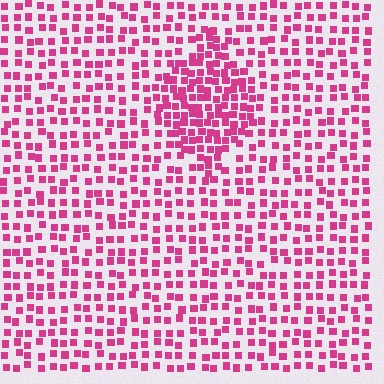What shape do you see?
I see a diamond.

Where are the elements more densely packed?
The elements are more densely packed inside the diamond boundary.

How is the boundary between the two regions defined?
The boundary is defined by a change in element density (approximately 1.9x ratio). All elements are the same color, size, and shape.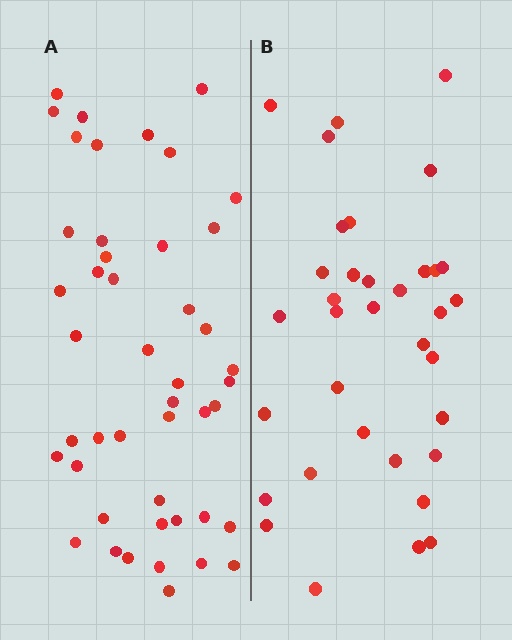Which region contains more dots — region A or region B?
Region A (the left region) has more dots.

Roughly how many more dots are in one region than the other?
Region A has roughly 12 or so more dots than region B.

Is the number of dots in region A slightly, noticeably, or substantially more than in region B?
Region A has noticeably more, but not dramatically so. The ratio is roughly 1.3 to 1.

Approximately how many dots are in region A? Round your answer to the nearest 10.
About 50 dots. (The exact count is 46, which rounds to 50.)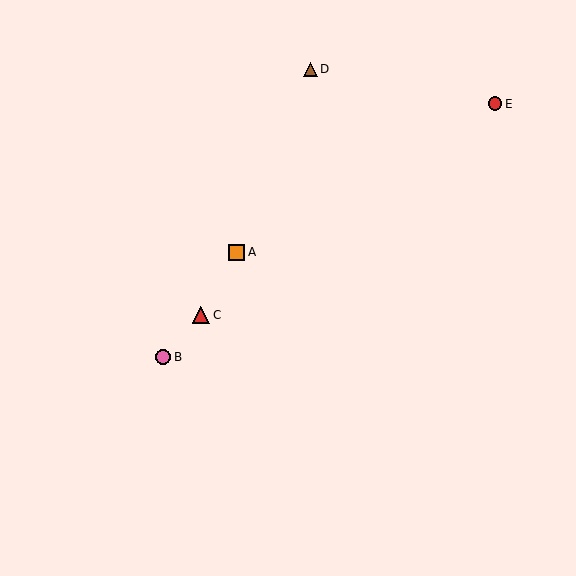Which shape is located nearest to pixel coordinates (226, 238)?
The orange square (labeled A) at (237, 252) is nearest to that location.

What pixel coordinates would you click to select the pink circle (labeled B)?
Click at (163, 357) to select the pink circle B.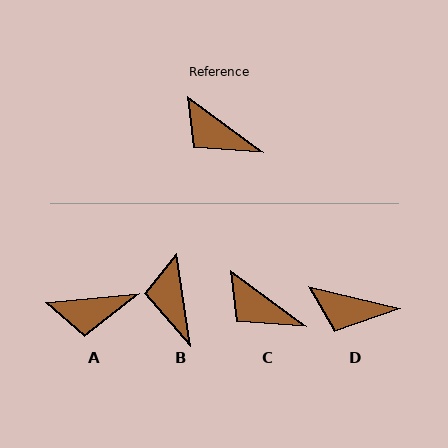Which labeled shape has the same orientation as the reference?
C.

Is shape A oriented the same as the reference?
No, it is off by about 42 degrees.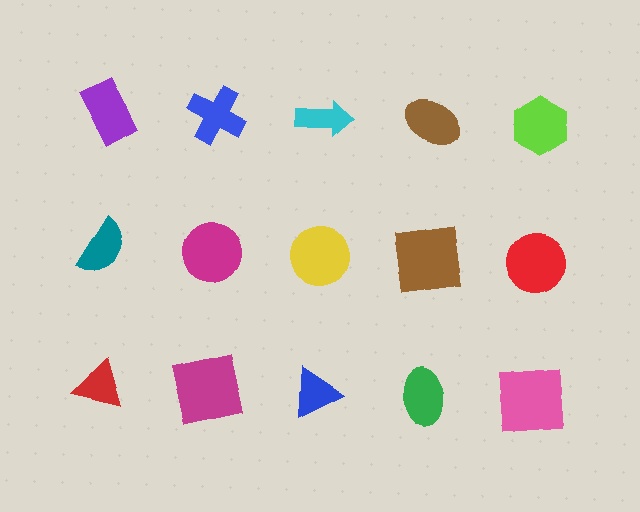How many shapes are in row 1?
5 shapes.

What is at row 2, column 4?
A brown square.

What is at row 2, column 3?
A yellow circle.